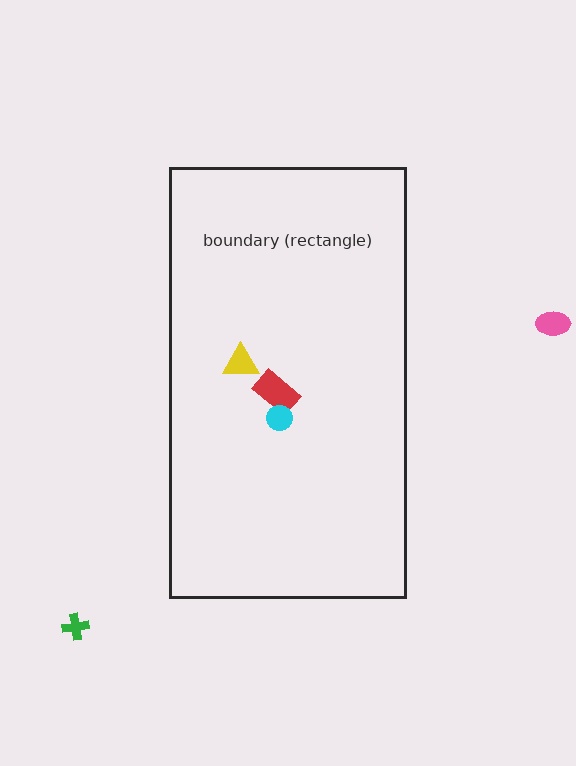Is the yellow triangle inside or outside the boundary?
Inside.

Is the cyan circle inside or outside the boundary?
Inside.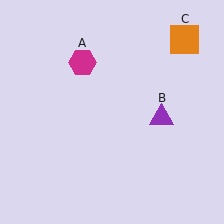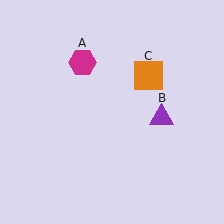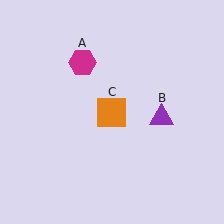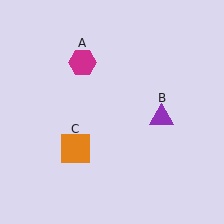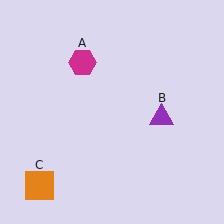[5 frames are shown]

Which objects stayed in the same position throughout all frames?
Magenta hexagon (object A) and purple triangle (object B) remained stationary.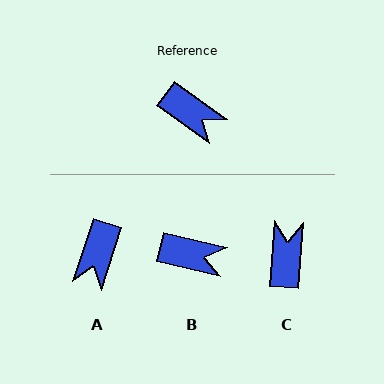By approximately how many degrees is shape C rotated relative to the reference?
Approximately 122 degrees counter-clockwise.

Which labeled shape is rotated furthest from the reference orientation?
C, about 122 degrees away.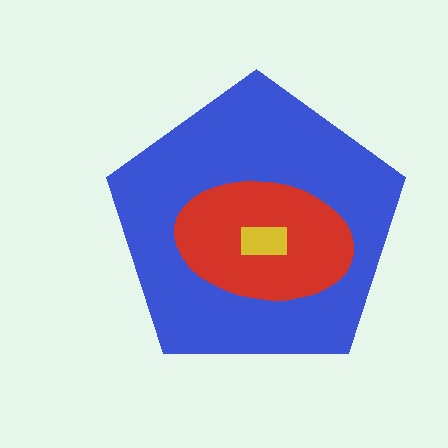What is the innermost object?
The yellow rectangle.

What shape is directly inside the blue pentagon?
The red ellipse.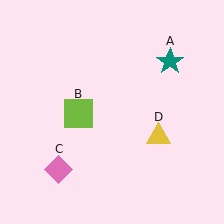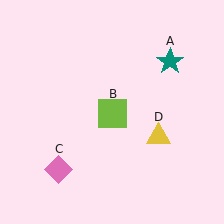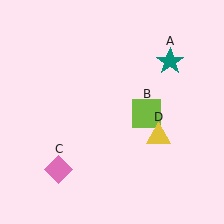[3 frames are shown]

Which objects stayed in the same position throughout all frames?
Teal star (object A) and pink diamond (object C) and yellow triangle (object D) remained stationary.